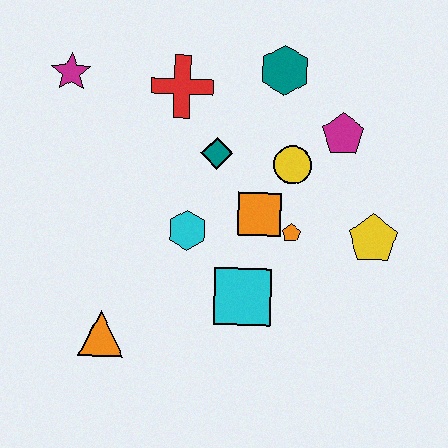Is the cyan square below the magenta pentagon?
Yes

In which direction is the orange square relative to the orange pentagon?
The orange square is to the left of the orange pentagon.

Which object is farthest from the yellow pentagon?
The magenta star is farthest from the yellow pentagon.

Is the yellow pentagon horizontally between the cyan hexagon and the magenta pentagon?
No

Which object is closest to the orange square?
The orange pentagon is closest to the orange square.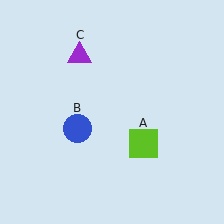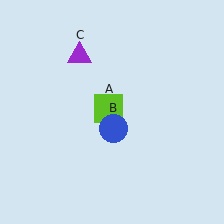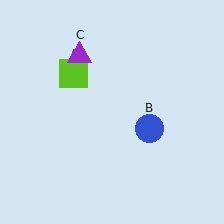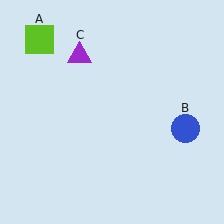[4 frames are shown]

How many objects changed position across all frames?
2 objects changed position: lime square (object A), blue circle (object B).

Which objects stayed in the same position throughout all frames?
Purple triangle (object C) remained stationary.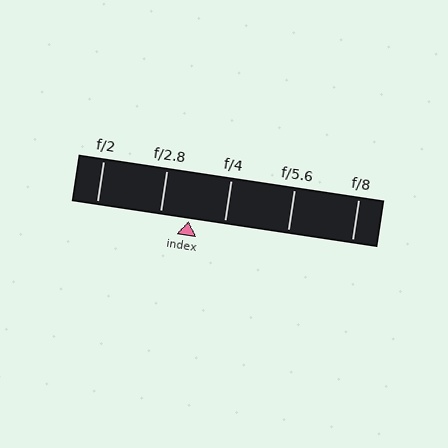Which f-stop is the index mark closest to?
The index mark is closest to f/2.8.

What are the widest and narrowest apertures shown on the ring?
The widest aperture shown is f/2 and the narrowest is f/8.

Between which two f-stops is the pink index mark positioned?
The index mark is between f/2.8 and f/4.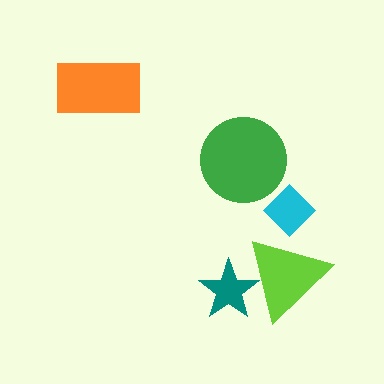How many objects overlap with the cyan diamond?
1 object overlaps with the cyan diamond.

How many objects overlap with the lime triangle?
2 objects overlap with the lime triangle.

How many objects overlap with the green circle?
0 objects overlap with the green circle.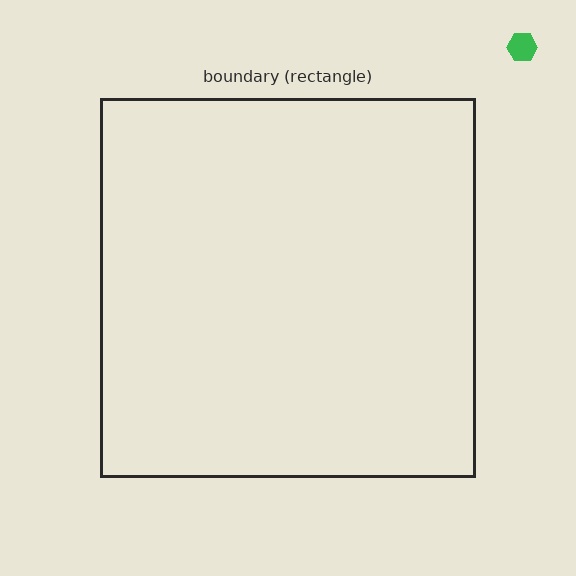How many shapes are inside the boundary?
0 inside, 1 outside.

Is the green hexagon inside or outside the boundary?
Outside.